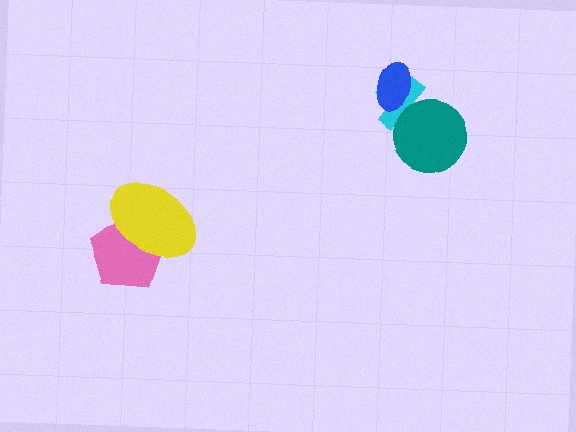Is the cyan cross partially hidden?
Yes, it is partially covered by another shape.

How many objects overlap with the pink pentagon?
1 object overlaps with the pink pentagon.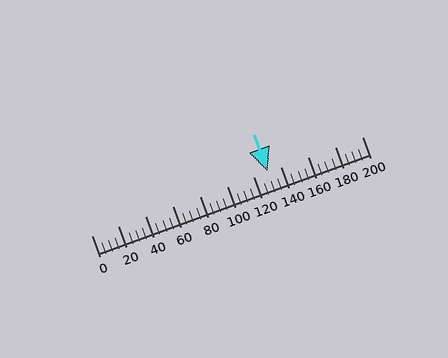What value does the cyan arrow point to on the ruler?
The cyan arrow points to approximately 130.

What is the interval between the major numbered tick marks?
The major tick marks are spaced 20 units apart.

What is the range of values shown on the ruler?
The ruler shows values from 0 to 200.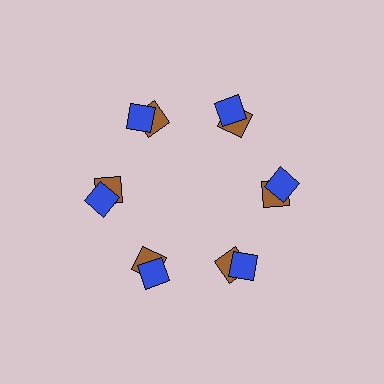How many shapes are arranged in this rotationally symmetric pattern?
There are 12 shapes, arranged in 6 groups of 2.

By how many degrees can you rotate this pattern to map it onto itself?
The pattern maps onto itself every 60 degrees of rotation.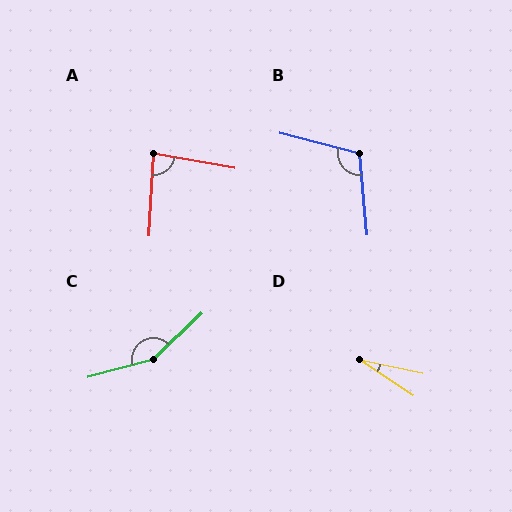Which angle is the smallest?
D, at approximately 22 degrees.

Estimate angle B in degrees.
Approximately 110 degrees.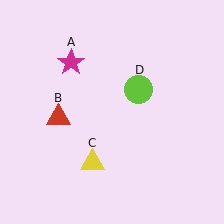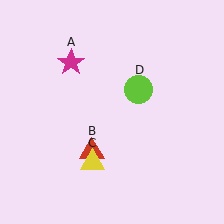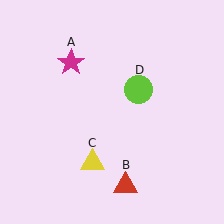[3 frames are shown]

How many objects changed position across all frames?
1 object changed position: red triangle (object B).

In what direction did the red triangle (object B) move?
The red triangle (object B) moved down and to the right.